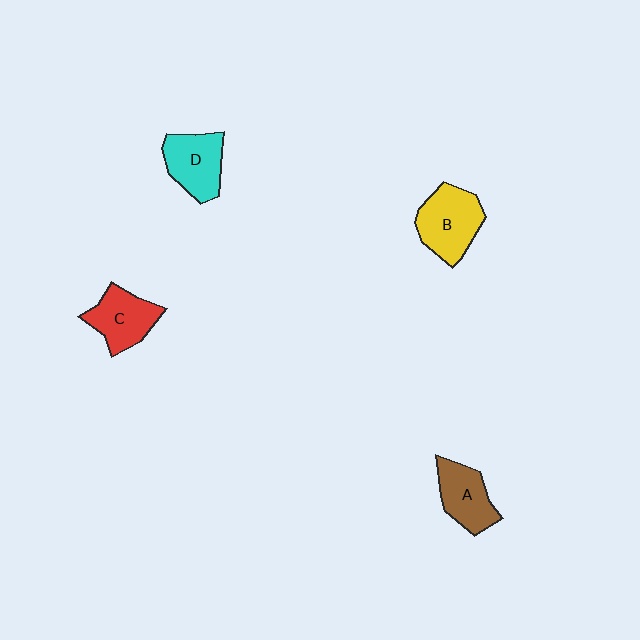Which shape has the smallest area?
Shape A (brown).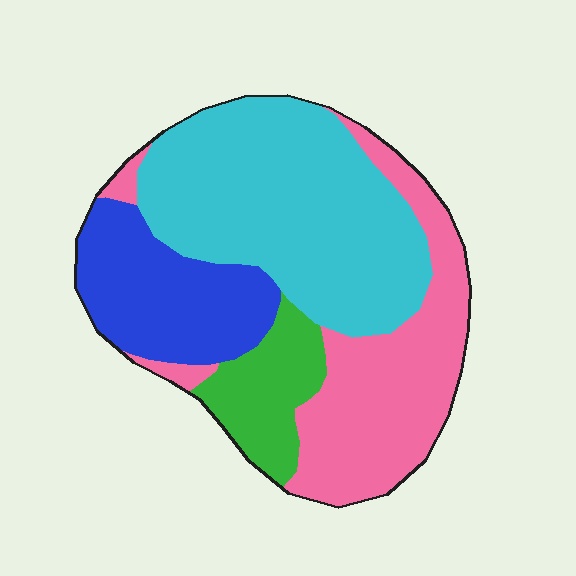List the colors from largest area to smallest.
From largest to smallest: cyan, pink, blue, green.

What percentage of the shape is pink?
Pink covers 29% of the shape.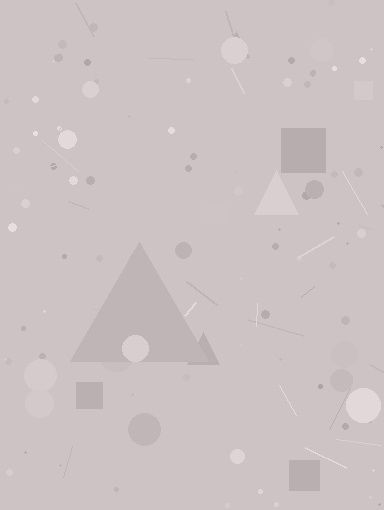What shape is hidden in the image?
A triangle is hidden in the image.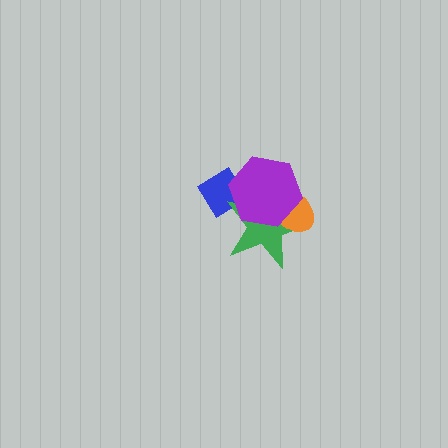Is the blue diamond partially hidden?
Yes, it is partially covered by another shape.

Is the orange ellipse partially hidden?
Yes, it is partially covered by another shape.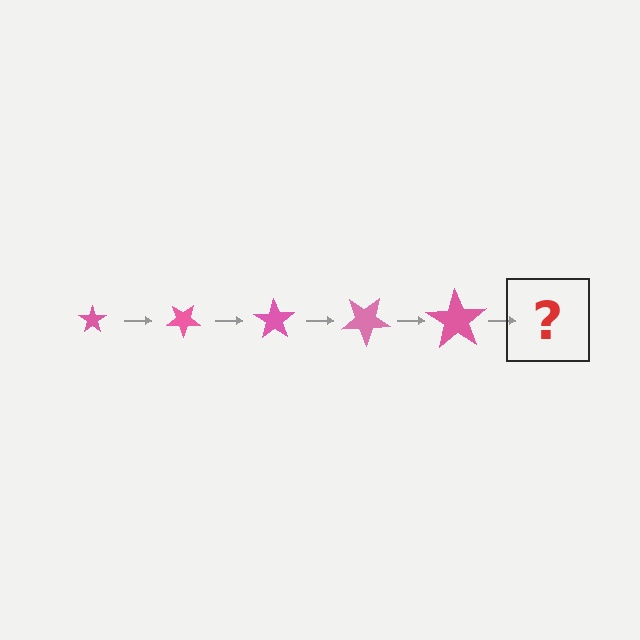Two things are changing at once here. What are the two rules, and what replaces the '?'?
The two rules are that the star grows larger each step and it rotates 35 degrees each step. The '?' should be a star, larger than the previous one and rotated 175 degrees from the start.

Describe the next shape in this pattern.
It should be a star, larger than the previous one and rotated 175 degrees from the start.